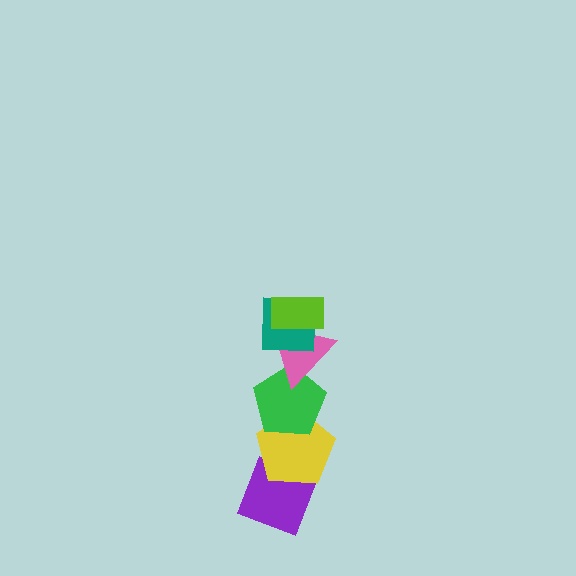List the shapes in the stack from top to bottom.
From top to bottom: the lime rectangle, the teal square, the pink triangle, the green pentagon, the yellow pentagon, the purple diamond.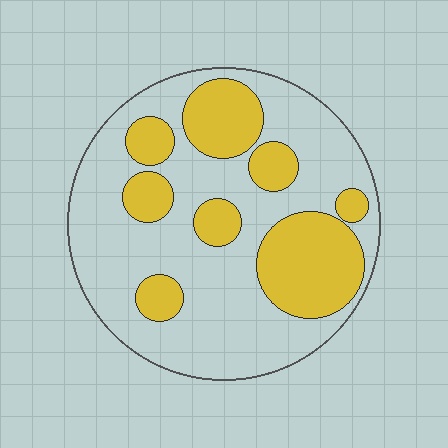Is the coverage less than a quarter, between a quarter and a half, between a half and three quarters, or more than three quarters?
Between a quarter and a half.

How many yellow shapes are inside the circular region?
8.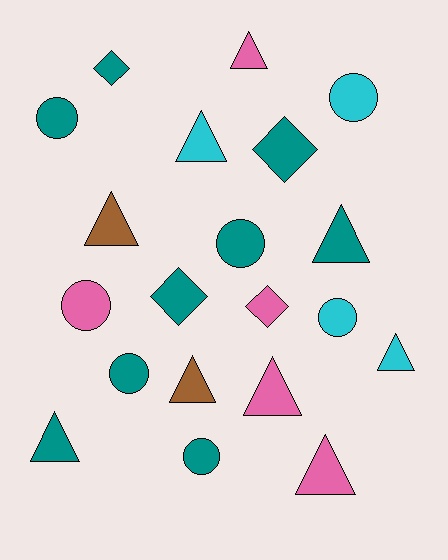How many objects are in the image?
There are 20 objects.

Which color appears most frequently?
Teal, with 9 objects.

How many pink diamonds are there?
There is 1 pink diamond.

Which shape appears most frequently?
Triangle, with 9 objects.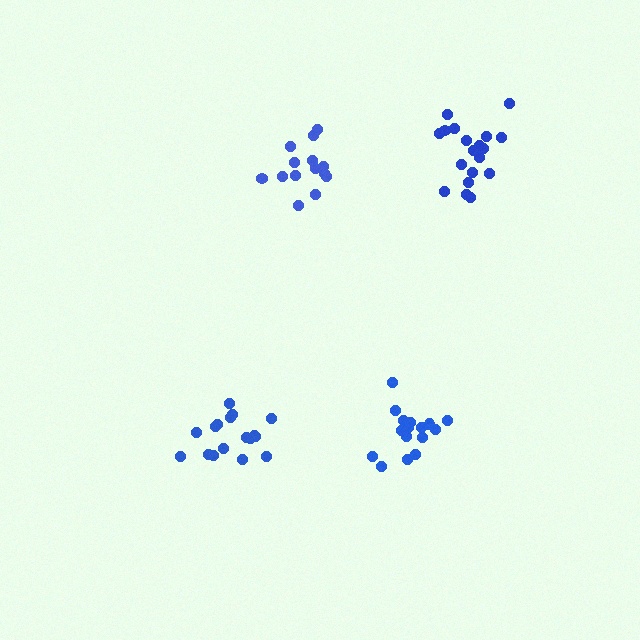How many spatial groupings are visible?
There are 4 spatial groupings.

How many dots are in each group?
Group 1: 17 dots, Group 2: 19 dots, Group 3: 17 dots, Group 4: 14 dots (67 total).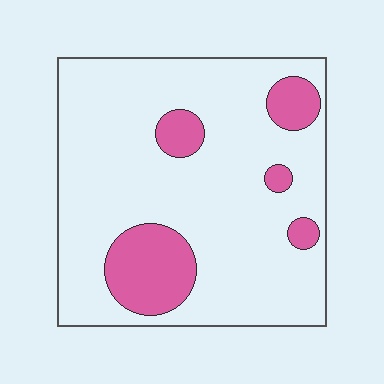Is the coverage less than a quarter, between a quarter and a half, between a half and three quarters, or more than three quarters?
Less than a quarter.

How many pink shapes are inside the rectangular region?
5.